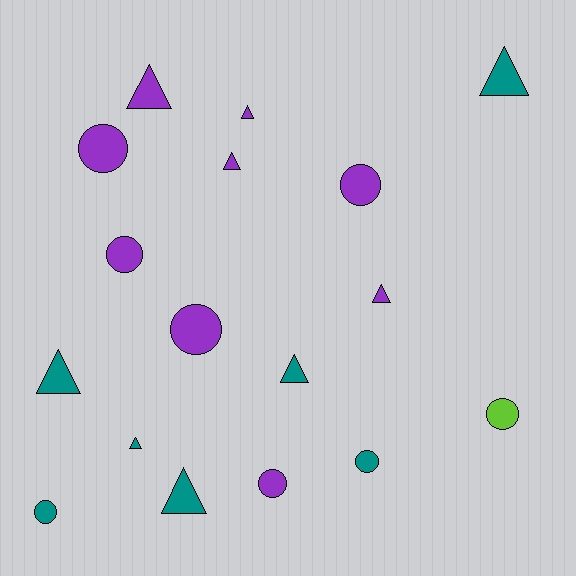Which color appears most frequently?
Purple, with 9 objects.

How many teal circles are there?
There are 2 teal circles.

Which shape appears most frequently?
Triangle, with 9 objects.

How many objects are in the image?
There are 17 objects.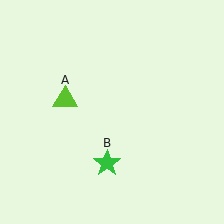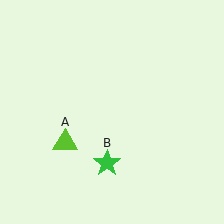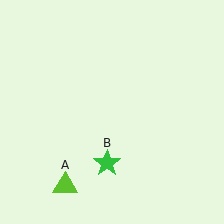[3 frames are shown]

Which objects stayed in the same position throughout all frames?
Green star (object B) remained stationary.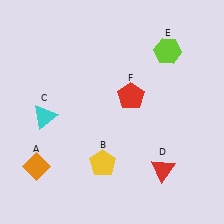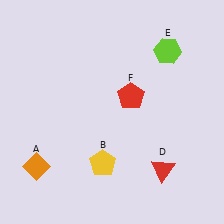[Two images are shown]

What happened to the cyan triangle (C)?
The cyan triangle (C) was removed in Image 2. It was in the bottom-left area of Image 1.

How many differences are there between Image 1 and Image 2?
There is 1 difference between the two images.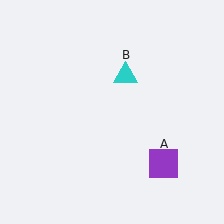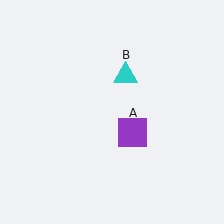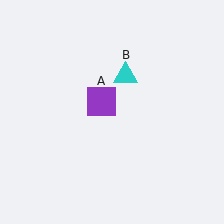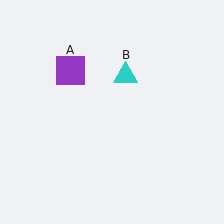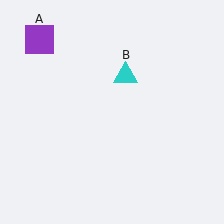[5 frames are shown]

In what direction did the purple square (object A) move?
The purple square (object A) moved up and to the left.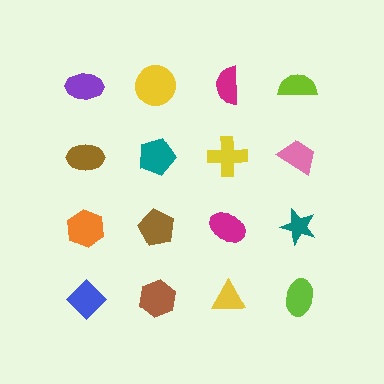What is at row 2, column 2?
A teal pentagon.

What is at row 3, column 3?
A magenta ellipse.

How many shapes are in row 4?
4 shapes.